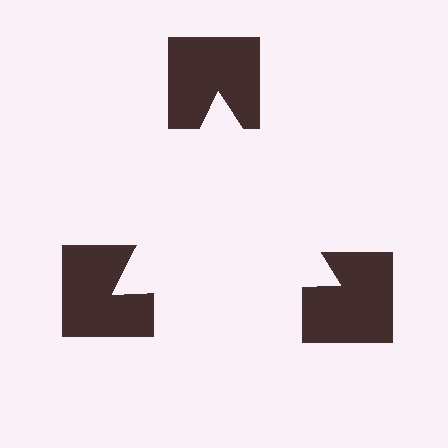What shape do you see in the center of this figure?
An illusory triangle — its edges are inferred from the aligned wedge cuts in the notched squares, not physically drawn.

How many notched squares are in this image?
There are 3 — one at each vertex of the illusory triangle.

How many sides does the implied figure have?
3 sides.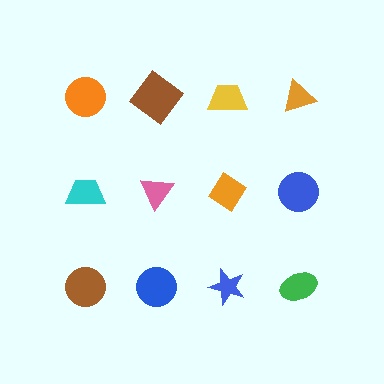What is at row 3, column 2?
A blue circle.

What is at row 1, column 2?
A brown diamond.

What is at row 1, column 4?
An orange triangle.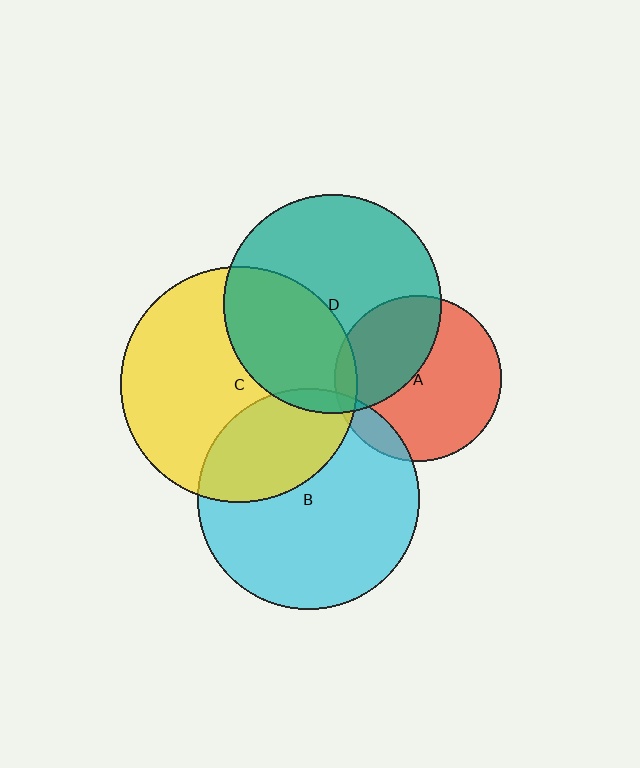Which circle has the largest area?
Circle C (yellow).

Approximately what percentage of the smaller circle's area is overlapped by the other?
Approximately 40%.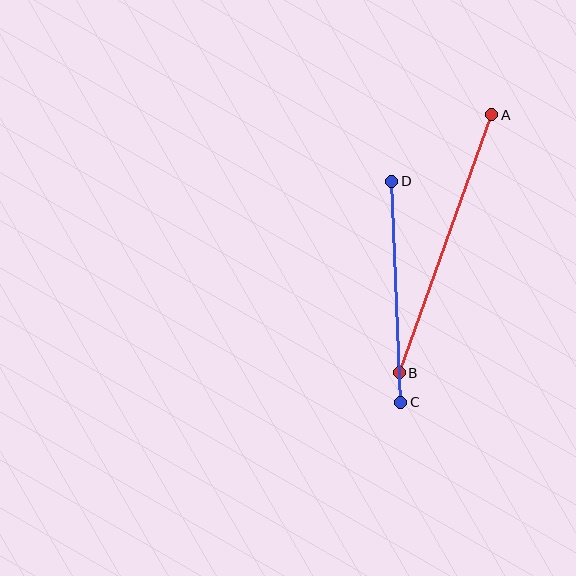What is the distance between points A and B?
The distance is approximately 275 pixels.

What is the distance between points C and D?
The distance is approximately 221 pixels.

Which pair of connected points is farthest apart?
Points A and B are farthest apart.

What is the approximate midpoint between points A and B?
The midpoint is at approximately (445, 244) pixels.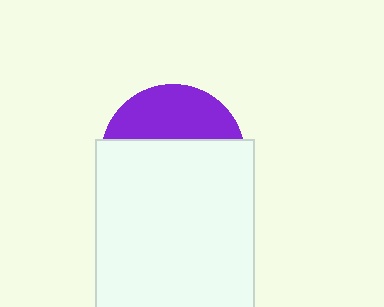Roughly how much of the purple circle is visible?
A small part of it is visible (roughly 36%).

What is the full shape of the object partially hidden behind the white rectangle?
The partially hidden object is a purple circle.